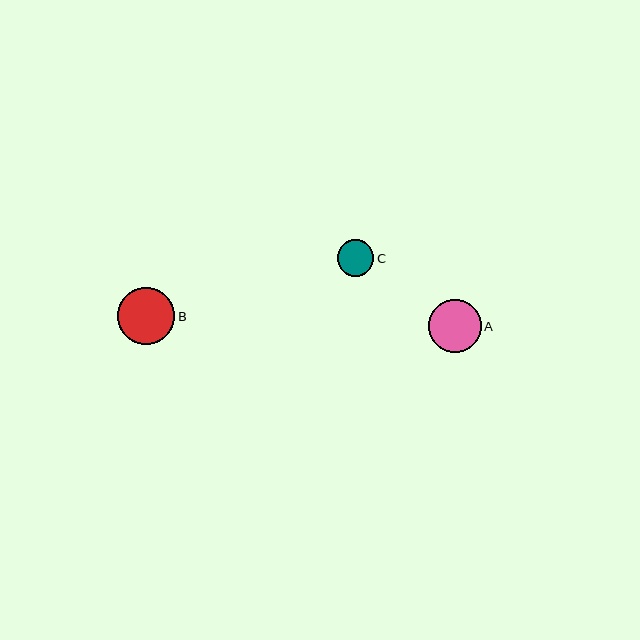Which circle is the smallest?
Circle C is the smallest with a size of approximately 37 pixels.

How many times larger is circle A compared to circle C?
Circle A is approximately 1.4 times the size of circle C.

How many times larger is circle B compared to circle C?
Circle B is approximately 1.6 times the size of circle C.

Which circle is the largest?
Circle B is the largest with a size of approximately 57 pixels.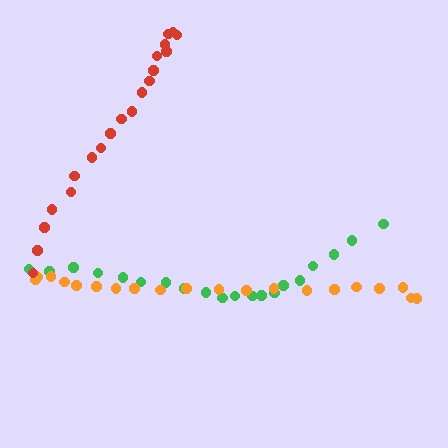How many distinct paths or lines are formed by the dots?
There are 3 distinct paths.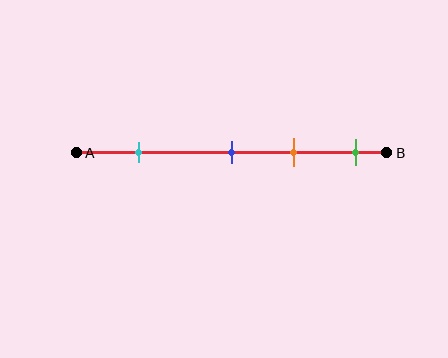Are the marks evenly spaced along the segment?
No, the marks are not evenly spaced.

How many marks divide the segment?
There are 4 marks dividing the segment.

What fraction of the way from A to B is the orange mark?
The orange mark is approximately 70% (0.7) of the way from A to B.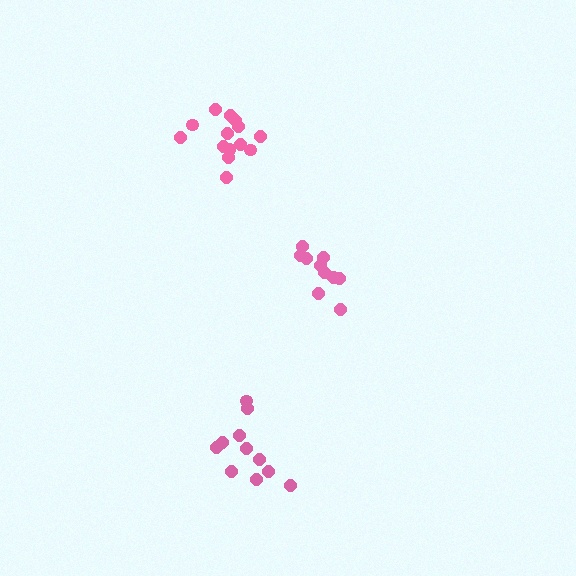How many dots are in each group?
Group 1: 14 dots, Group 2: 10 dots, Group 3: 11 dots (35 total).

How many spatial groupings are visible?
There are 3 spatial groupings.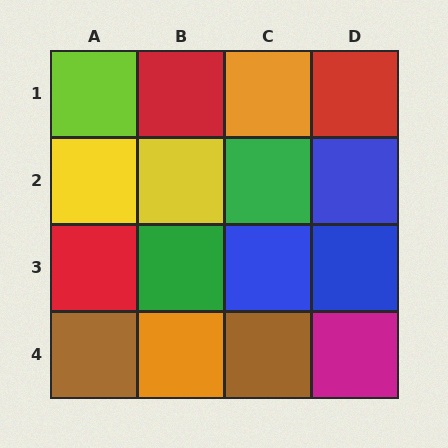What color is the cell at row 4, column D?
Magenta.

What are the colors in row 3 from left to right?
Red, green, blue, blue.